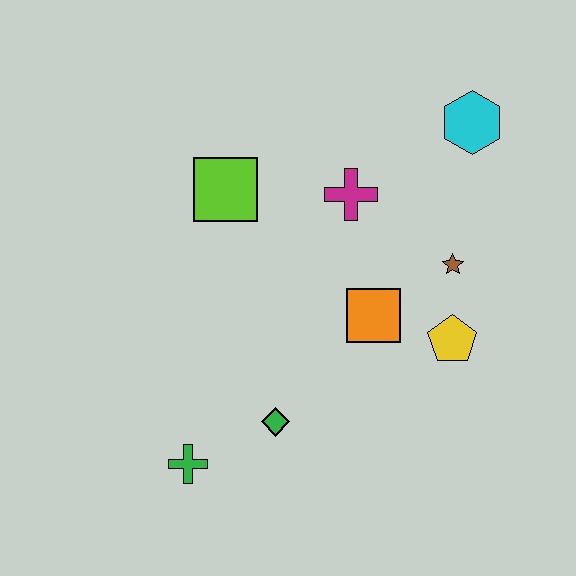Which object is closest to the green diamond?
The green cross is closest to the green diamond.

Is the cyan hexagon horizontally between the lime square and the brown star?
No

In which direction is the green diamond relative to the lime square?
The green diamond is below the lime square.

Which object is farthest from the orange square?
The green cross is farthest from the orange square.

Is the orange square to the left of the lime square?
No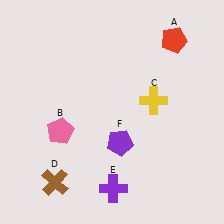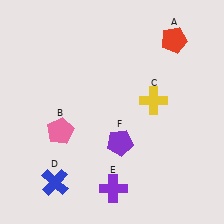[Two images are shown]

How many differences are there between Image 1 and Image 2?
There is 1 difference between the two images.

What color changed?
The cross (D) changed from brown in Image 1 to blue in Image 2.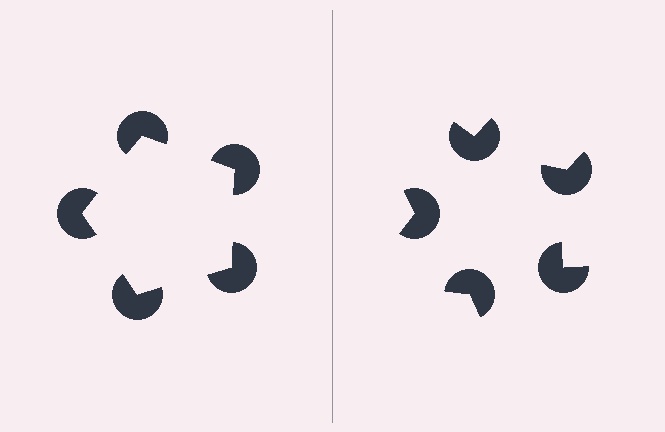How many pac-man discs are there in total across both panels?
10 — 5 on each side.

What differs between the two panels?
The pac-man discs are positioned identically on both sides; only the wedge orientations differ. On the left they align to a pentagon; on the right they are misaligned.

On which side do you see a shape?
An illusory pentagon appears on the left side. On the right side the wedge cuts are rotated, so no coherent shape forms.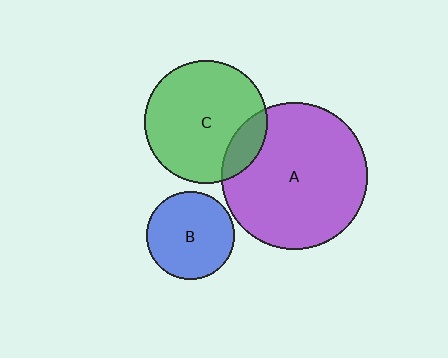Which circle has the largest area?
Circle A (purple).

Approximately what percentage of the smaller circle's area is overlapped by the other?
Approximately 15%.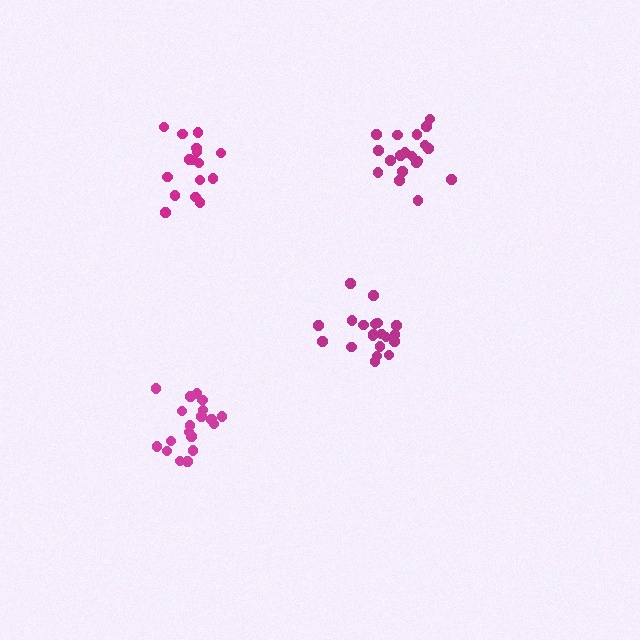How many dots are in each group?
Group 1: 19 dots, Group 2: 19 dots, Group 3: 16 dots, Group 4: 20 dots (74 total).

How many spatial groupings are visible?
There are 4 spatial groupings.